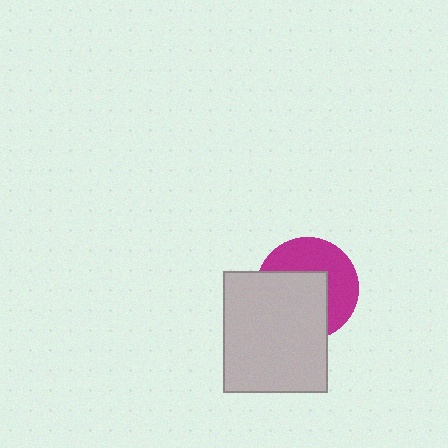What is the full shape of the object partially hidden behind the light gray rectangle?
The partially hidden object is a magenta circle.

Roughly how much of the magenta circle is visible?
About half of it is visible (roughly 49%).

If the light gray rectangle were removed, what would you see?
You would see the complete magenta circle.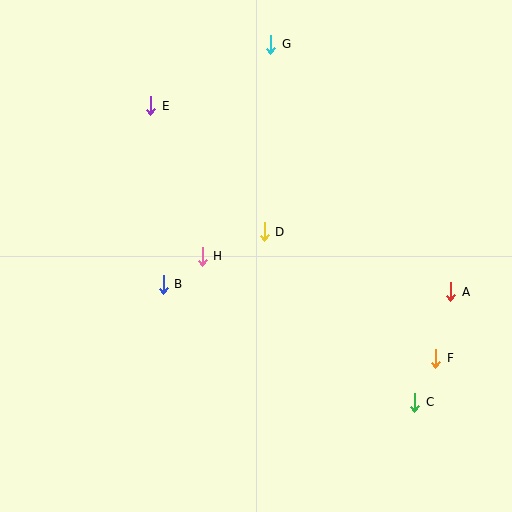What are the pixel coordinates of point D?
Point D is at (264, 232).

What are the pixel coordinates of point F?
Point F is at (436, 358).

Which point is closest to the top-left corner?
Point E is closest to the top-left corner.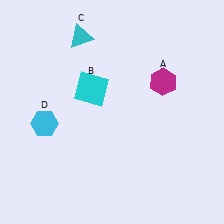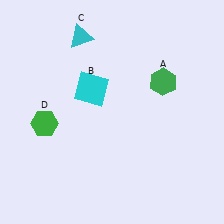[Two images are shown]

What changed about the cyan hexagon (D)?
In Image 1, D is cyan. In Image 2, it changed to green.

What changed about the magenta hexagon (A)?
In Image 1, A is magenta. In Image 2, it changed to green.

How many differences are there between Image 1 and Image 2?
There are 2 differences between the two images.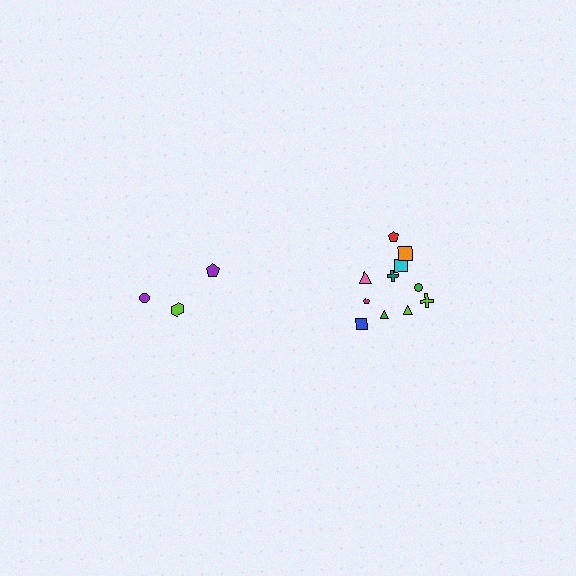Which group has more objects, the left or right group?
The right group.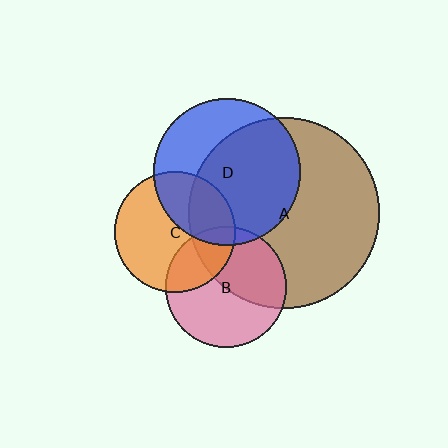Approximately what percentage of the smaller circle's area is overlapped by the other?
Approximately 30%.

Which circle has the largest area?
Circle A (brown).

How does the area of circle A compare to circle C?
Approximately 2.5 times.